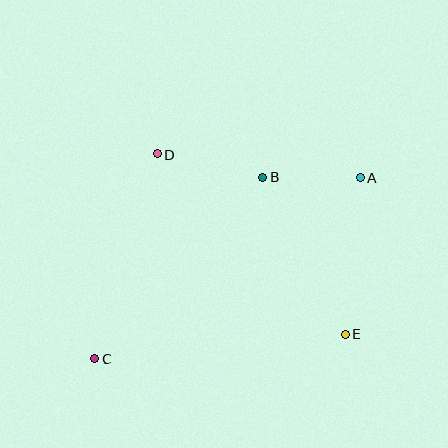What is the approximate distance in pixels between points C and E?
The distance between C and E is approximately 253 pixels.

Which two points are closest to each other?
Points A and B are closest to each other.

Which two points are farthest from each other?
Points A and C are farthest from each other.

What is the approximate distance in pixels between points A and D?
The distance between A and D is approximately 205 pixels.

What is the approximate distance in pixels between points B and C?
The distance between B and C is approximately 248 pixels.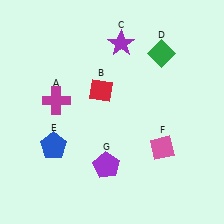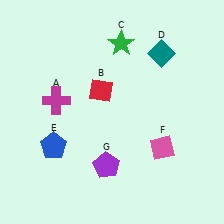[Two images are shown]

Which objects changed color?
C changed from purple to green. D changed from green to teal.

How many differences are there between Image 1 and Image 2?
There are 2 differences between the two images.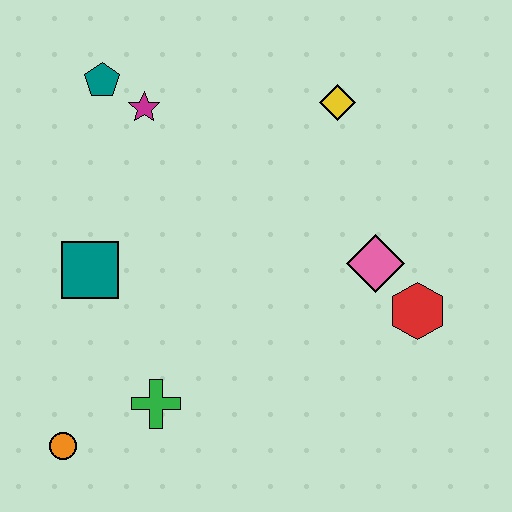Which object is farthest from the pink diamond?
The orange circle is farthest from the pink diamond.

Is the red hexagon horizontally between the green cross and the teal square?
No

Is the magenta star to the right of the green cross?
No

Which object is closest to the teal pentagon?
The magenta star is closest to the teal pentagon.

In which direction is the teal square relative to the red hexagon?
The teal square is to the left of the red hexagon.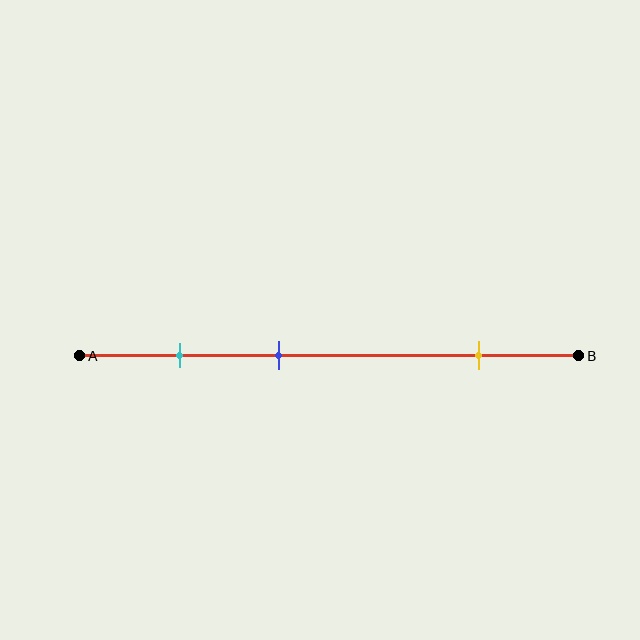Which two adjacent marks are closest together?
The cyan and blue marks are the closest adjacent pair.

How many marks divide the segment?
There are 3 marks dividing the segment.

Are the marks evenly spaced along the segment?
No, the marks are not evenly spaced.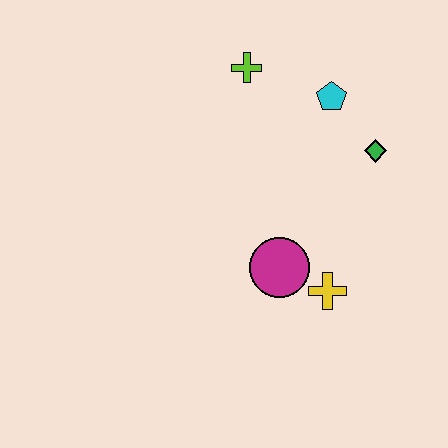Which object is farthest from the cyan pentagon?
The yellow cross is farthest from the cyan pentagon.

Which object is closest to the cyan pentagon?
The green diamond is closest to the cyan pentagon.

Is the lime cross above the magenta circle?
Yes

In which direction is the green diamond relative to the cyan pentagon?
The green diamond is below the cyan pentagon.